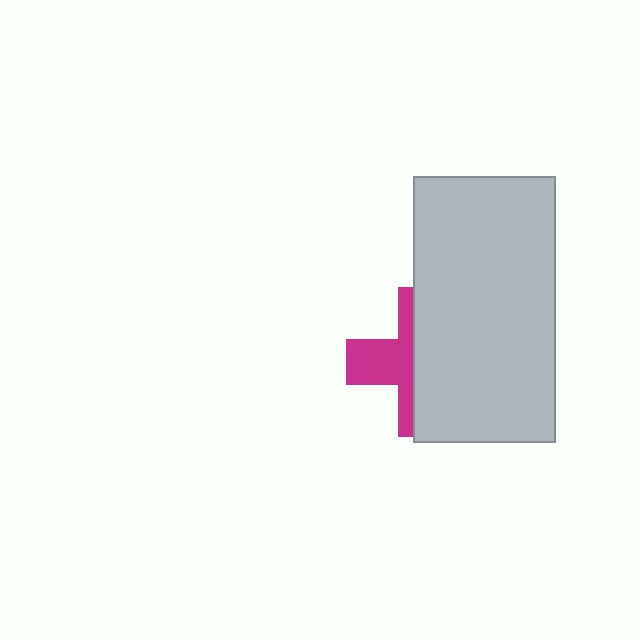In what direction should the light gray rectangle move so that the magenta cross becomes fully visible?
The light gray rectangle should move right. That is the shortest direction to clear the overlap and leave the magenta cross fully visible.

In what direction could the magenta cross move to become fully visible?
The magenta cross could move left. That would shift it out from behind the light gray rectangle entirely.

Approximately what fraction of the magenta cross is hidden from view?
Roughly 59% of the magenta cross is hidden behind the light gray rectangle.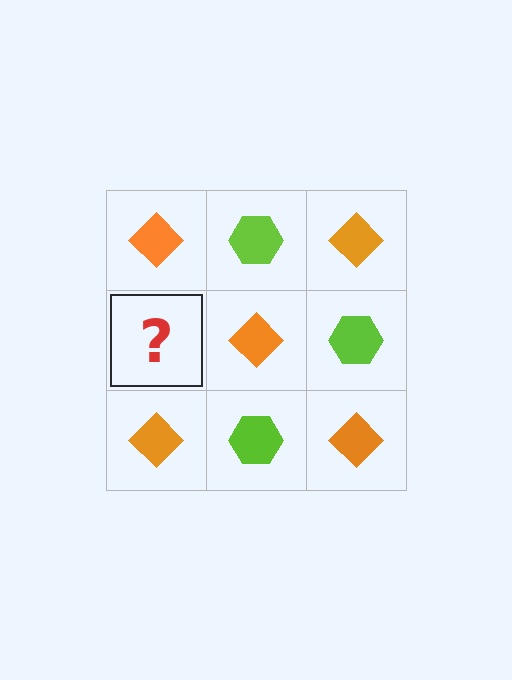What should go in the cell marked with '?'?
The missing cell should contain a lime hexagon.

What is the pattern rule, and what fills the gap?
The rule is that it alternates orange diamond and lime hexagon in a checkerboard pattern. The gap should be filled with a lime hexagon.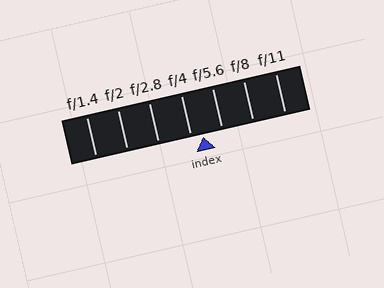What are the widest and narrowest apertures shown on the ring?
The widest aperture shown is f/1.4 and the narrowest is f/11.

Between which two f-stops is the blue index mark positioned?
The index mark is between f/4 and f/5.6.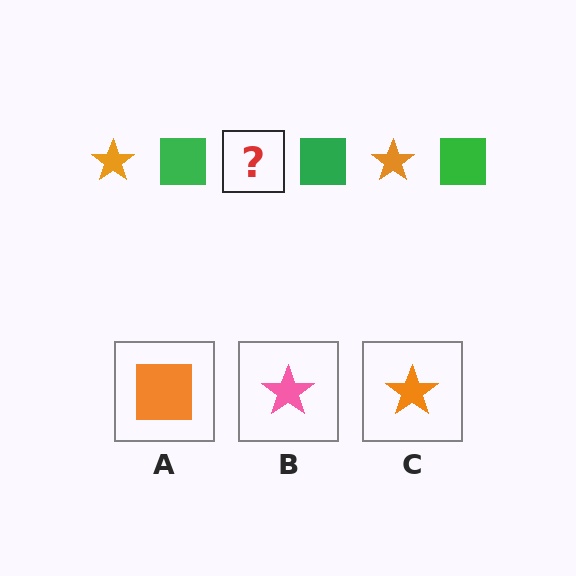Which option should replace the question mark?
Option C.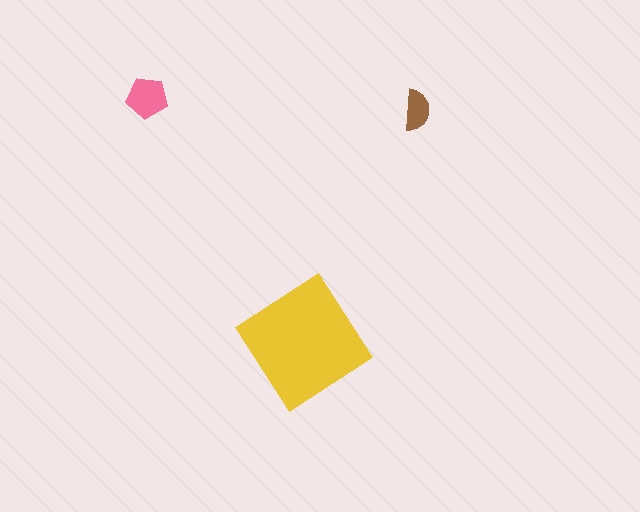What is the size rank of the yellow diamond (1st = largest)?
1st.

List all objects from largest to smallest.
The yellow diamond, the pink pentagon, the brown semicircle.